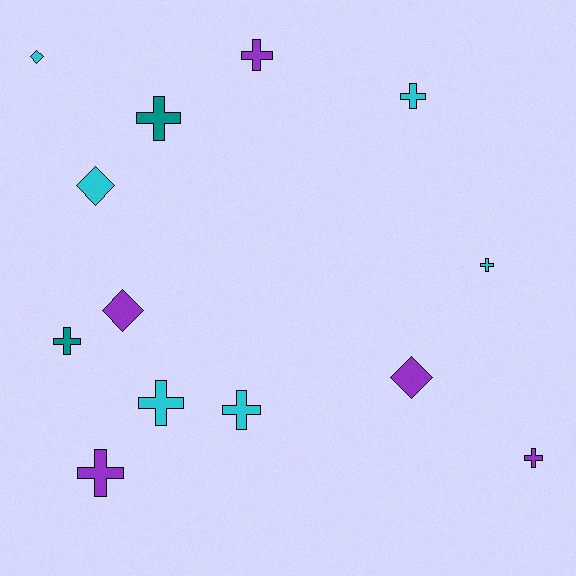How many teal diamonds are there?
There are no teal diamonds.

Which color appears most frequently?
Cyan, with 6 objects.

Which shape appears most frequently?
Cross, with 9 objects.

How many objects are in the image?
There are 13 objects.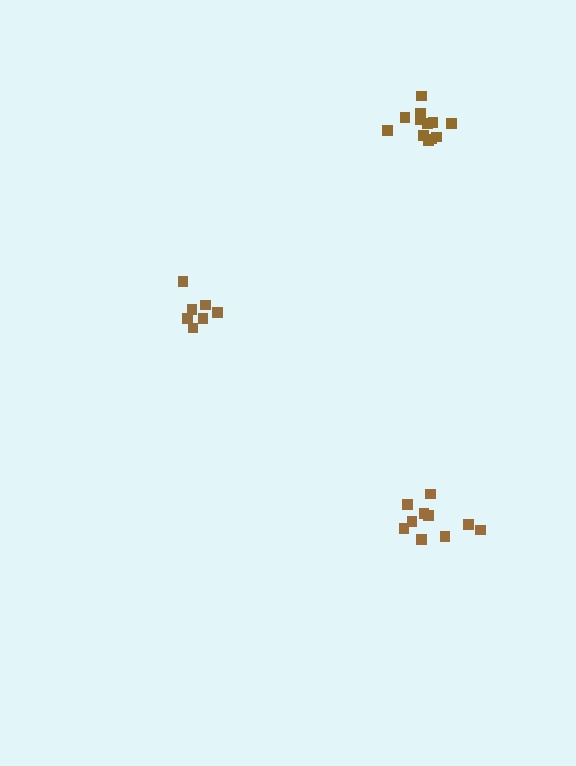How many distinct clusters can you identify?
There are 3 distinct clusters.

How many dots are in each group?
Group 1: 12 dots, Group 2: 10 dots, Group 3: 7 dots (29 total).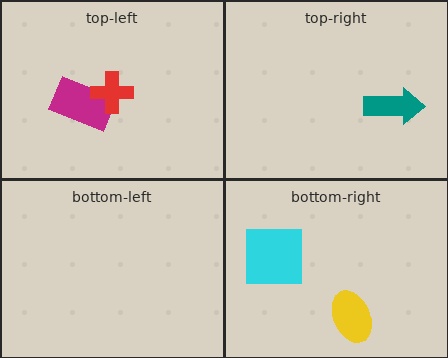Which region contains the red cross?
The top-left region.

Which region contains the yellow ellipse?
The bottom-right region.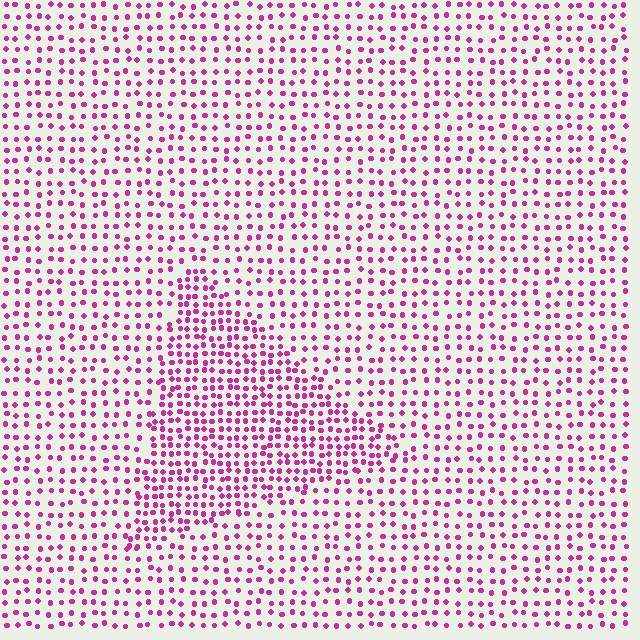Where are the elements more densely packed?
The elements are more densely packed inside the triangle boundary.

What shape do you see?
I see a triangle.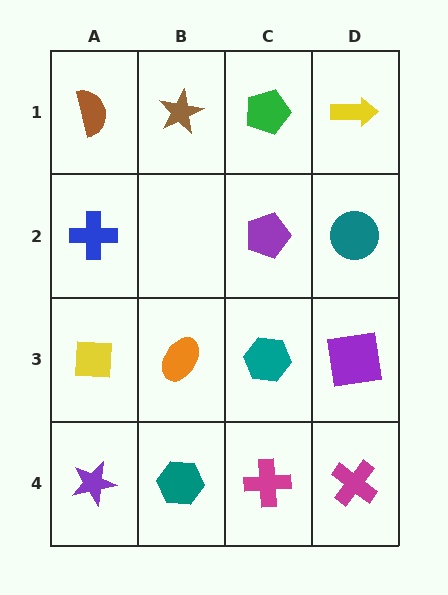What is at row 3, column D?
A purple square.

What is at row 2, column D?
A teal circle.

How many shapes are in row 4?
4 shapes.